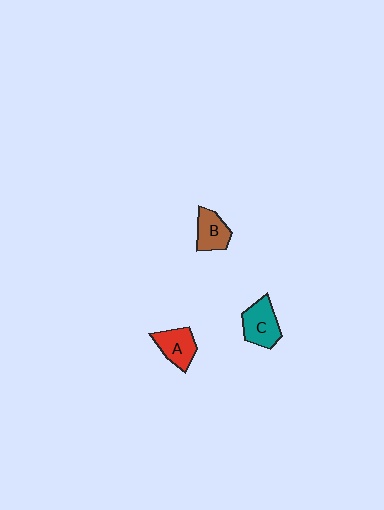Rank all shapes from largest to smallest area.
From largest to smallest: C (teal), A (red), B (brown).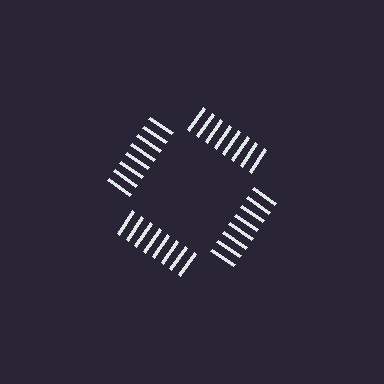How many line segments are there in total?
32 — 8 along each of the 4 edges.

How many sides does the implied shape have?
4 sides — the line-ends trace a square.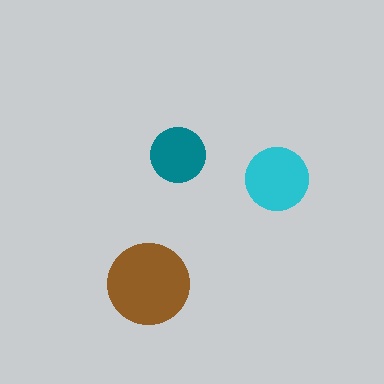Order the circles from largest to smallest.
the brown one, the cyan one, the teal one.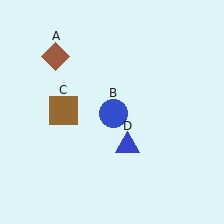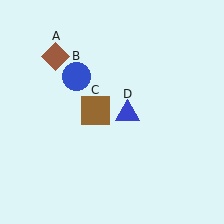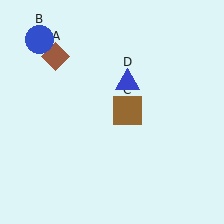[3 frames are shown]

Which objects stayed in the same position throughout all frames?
Brown diamond (object A) remained stationary.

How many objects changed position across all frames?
3 objects changed position: blue circle (object B), brown square (object C), blue triangle (object D).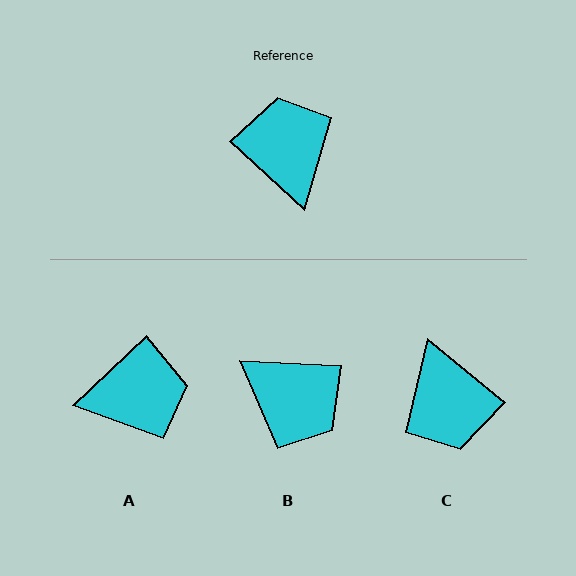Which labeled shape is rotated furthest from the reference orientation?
C, about 177 degrees away.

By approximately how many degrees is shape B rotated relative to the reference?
Approximately 141 degrees clockwise.